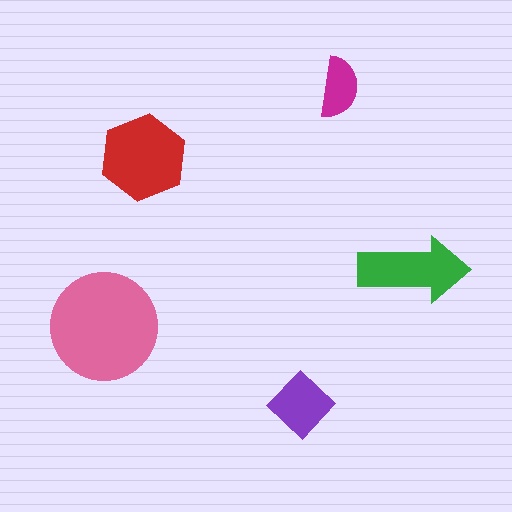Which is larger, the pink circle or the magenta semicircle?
The pink circle.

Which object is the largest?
The pink circle.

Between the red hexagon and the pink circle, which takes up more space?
The pink circle.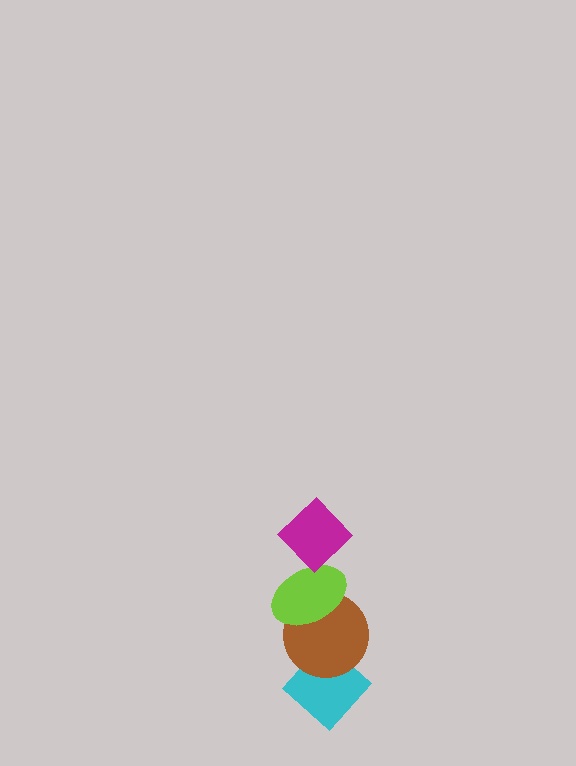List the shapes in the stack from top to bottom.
From top to bottom: the magenta diamond, the lime ellipse, the brown circle, the cyan diamond.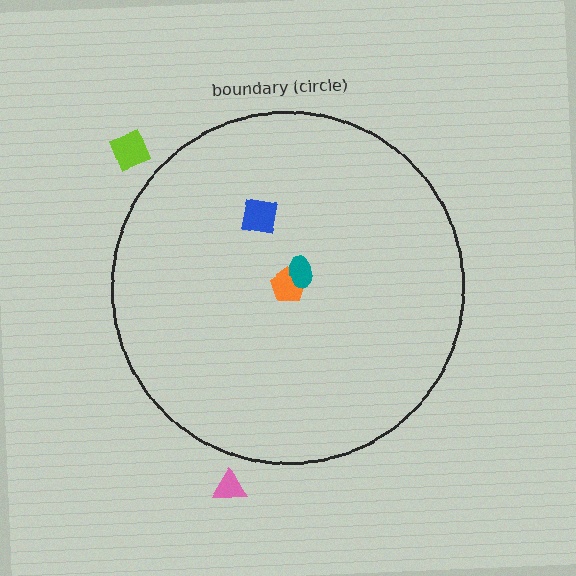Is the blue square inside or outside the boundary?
Inside.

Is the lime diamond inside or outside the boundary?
Outside.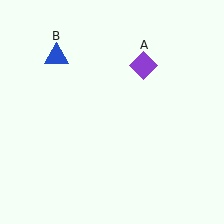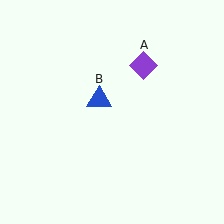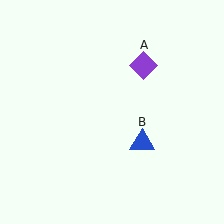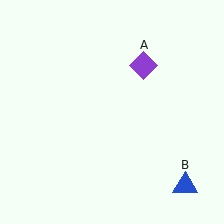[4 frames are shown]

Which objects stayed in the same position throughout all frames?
Purple diamond (object A) remained stationary.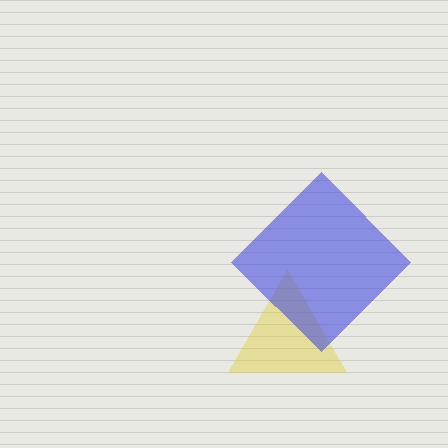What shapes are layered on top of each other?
The layered shapes are: a yellow triangle, a blue diamond.